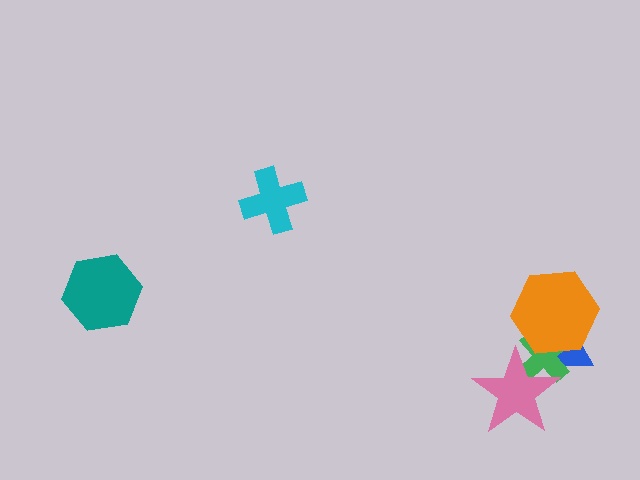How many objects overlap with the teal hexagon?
0 objects overlap with the teal hexagon.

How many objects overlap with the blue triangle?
3 objects overlap with the blue triangle.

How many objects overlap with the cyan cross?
0 objects overlap with the cyan cross.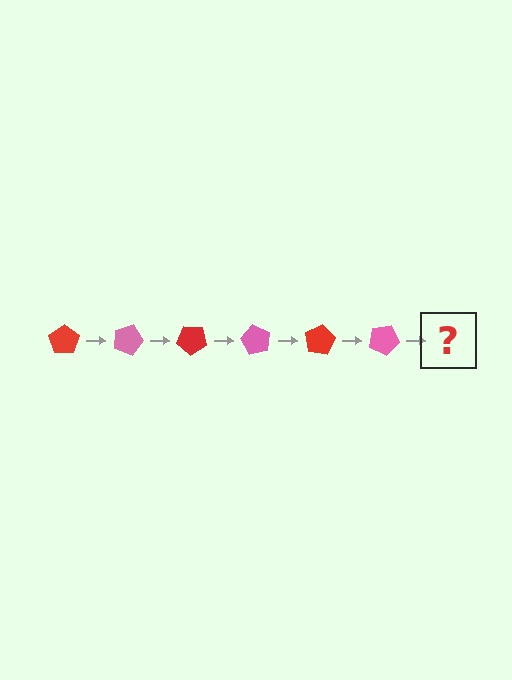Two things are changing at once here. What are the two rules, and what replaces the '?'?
The two rules are that it rotates 20 degrees each step and the color cycles through red and pink. The '?' should be a red pentagon, rotated 120 degrees from the start.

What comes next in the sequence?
The next element should be a red pentagon, rotated 120 degrees from the start.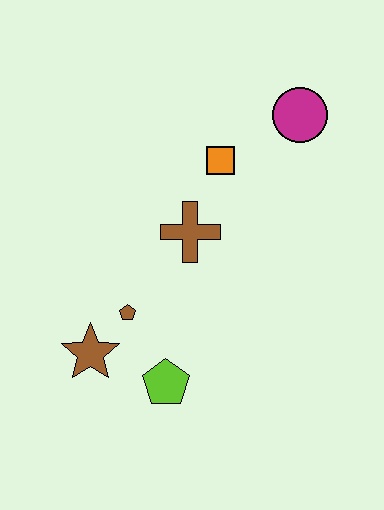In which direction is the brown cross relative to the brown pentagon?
The brown cross is above the brown pentagon.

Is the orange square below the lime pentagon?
No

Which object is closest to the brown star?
The brown pentagon is closest to the brown star.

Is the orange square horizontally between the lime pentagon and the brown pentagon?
No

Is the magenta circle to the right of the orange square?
Yes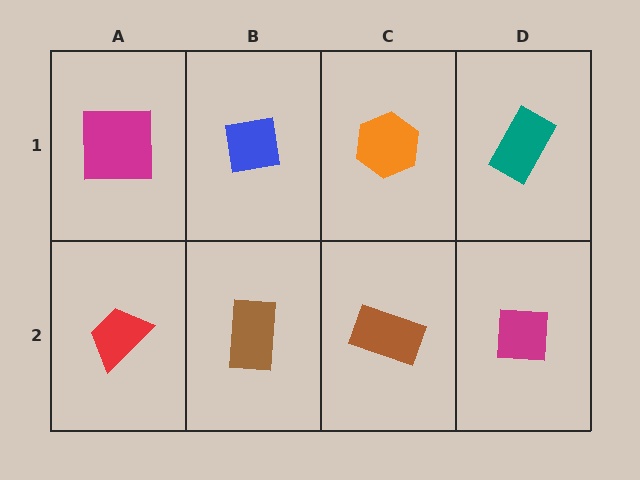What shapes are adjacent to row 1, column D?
A magenta square (row 2, column D), an orange hexagon (row 1, column C).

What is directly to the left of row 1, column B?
A magenta square.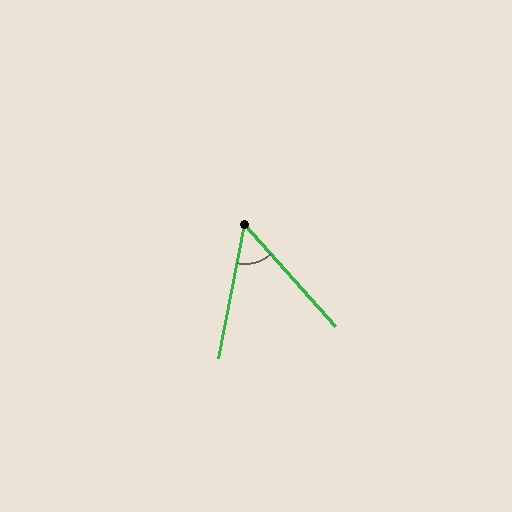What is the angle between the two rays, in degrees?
Approximately 53 degrees.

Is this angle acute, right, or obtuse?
It is acute.